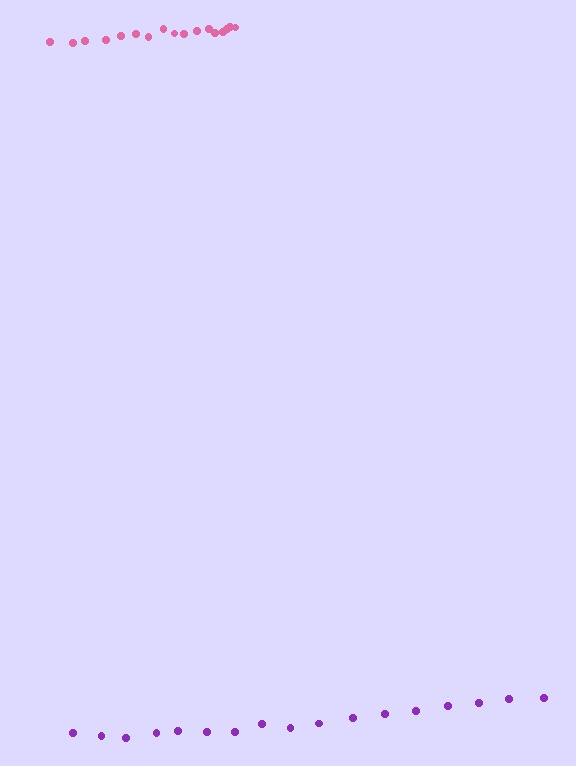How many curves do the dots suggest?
There are 2 distinct paths.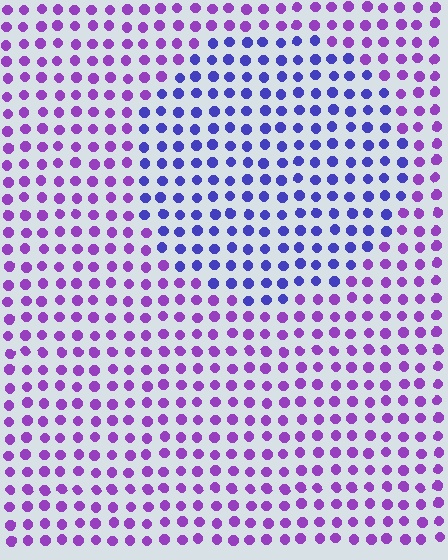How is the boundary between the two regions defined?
The boundary is defined purely by a slight shift in hue (about 39 degrees). Spacing, size, and orientation are identical on both sides.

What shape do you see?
I see a circle.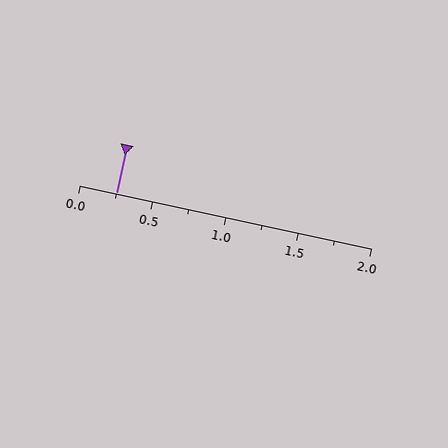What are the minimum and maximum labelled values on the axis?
The axis runs from 0.0 to 2.0.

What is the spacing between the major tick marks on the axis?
The major ticks are spaced 0.5 apart.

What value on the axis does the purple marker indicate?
The marker indicates approximately 0.25.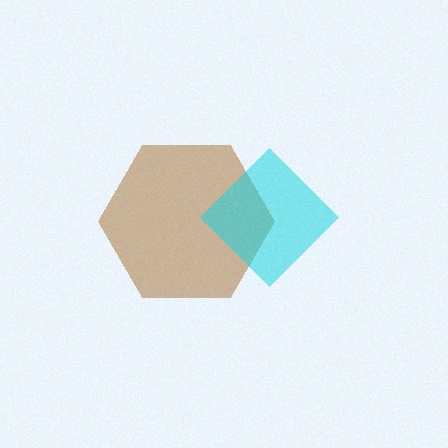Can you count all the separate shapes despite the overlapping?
Yes, there are 2 separate shapes.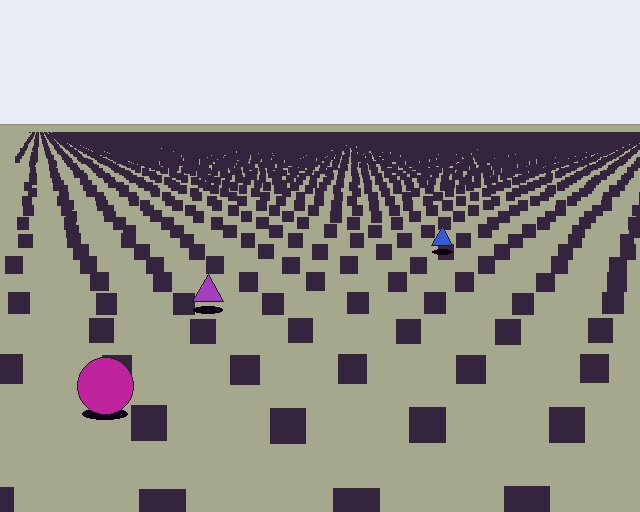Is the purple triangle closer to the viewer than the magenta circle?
No. The magenta circle is closer — you can tell from the texture gradient: the ground texture is coarser near it.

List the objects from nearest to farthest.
From nearest to farthest: the magenta circle, the purple triangle, the blue triangle.